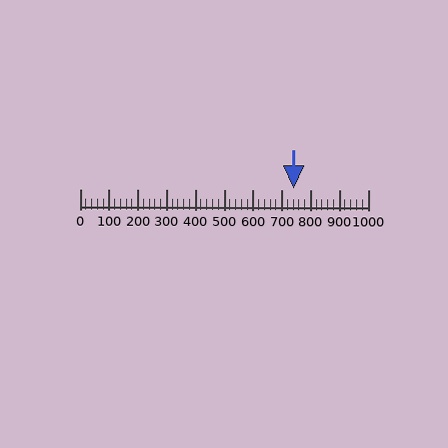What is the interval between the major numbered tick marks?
The major tick marks are spaced 100 units apart.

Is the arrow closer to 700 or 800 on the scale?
The arrow is closer to 700.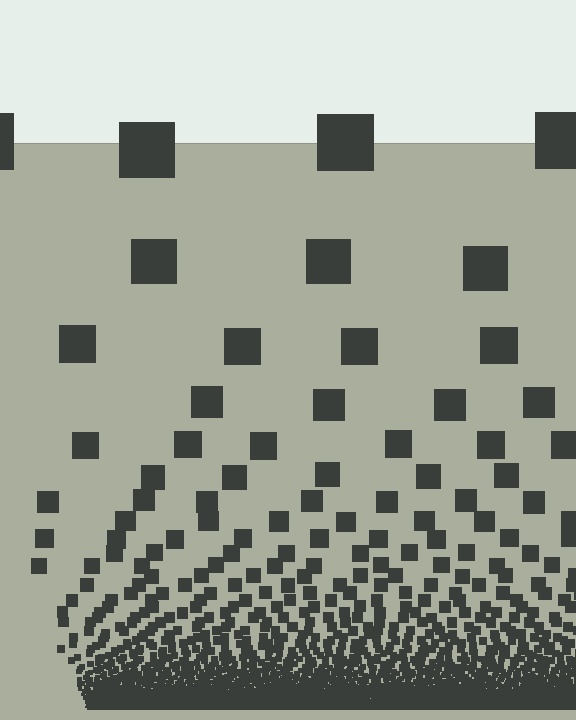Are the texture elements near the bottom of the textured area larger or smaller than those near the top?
Smaller. The gradient is inverted — elements near the bottom are smaller and denser.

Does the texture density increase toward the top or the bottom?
Density increases toward the bottom.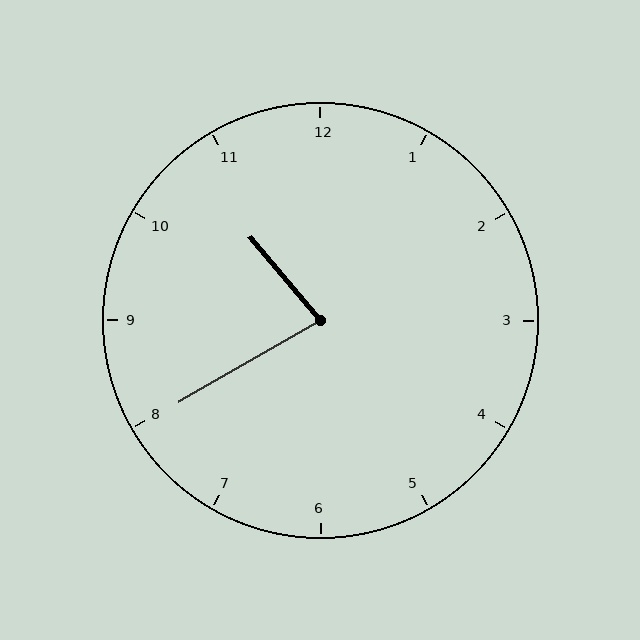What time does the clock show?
10:40.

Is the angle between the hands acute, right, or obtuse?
It is acute.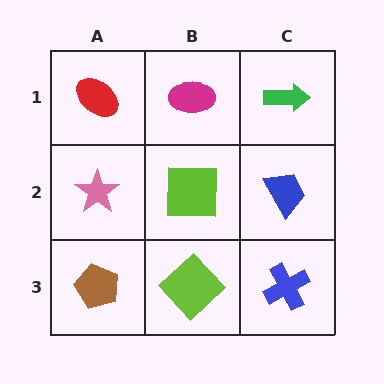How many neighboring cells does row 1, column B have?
3.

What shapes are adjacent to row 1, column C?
A blue trapezoid (row 2, column C), a magenta ellipse (row 1, column B).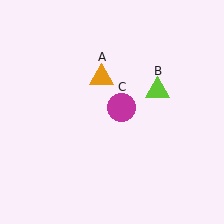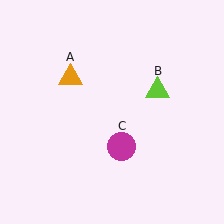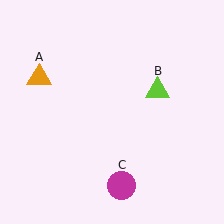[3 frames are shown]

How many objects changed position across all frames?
2 objects changed position: orange triangle (object A), magenta circle (object C).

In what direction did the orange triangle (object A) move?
The orange triangle (object A) moved left.